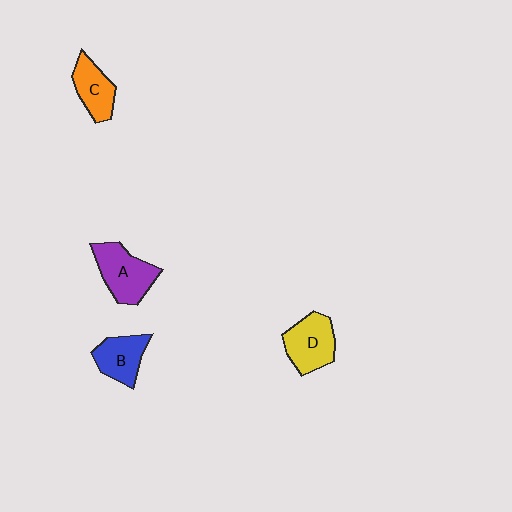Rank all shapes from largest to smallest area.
From largest to smallest: A (purple), D (yellow), B (blue), C (orange).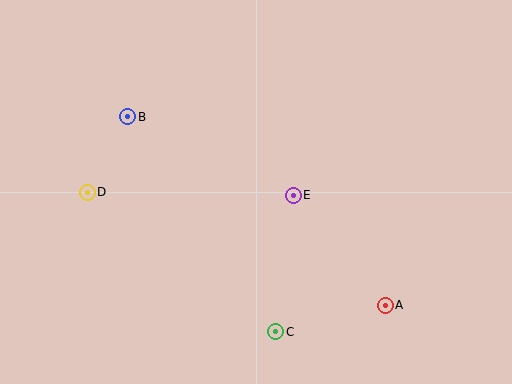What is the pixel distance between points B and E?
The distance between B and E is 183 pixels.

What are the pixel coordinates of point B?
Point B is at (128, 117).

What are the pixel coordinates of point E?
Point E is at (293, 195).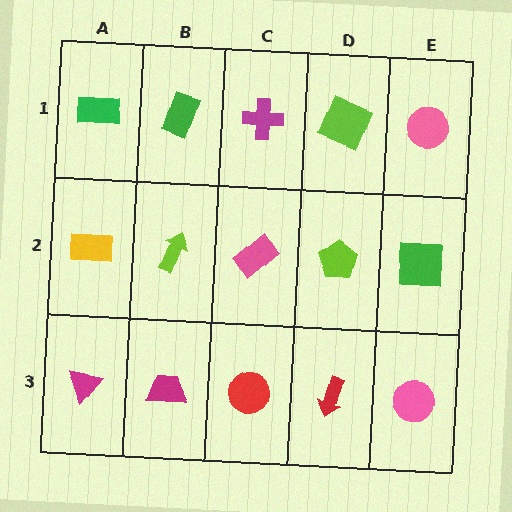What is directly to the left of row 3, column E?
A red arrow.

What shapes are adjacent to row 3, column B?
A lime arrow (row 2, column B), a magenta triangle (row 3, column A), a red circle (row 3, column C).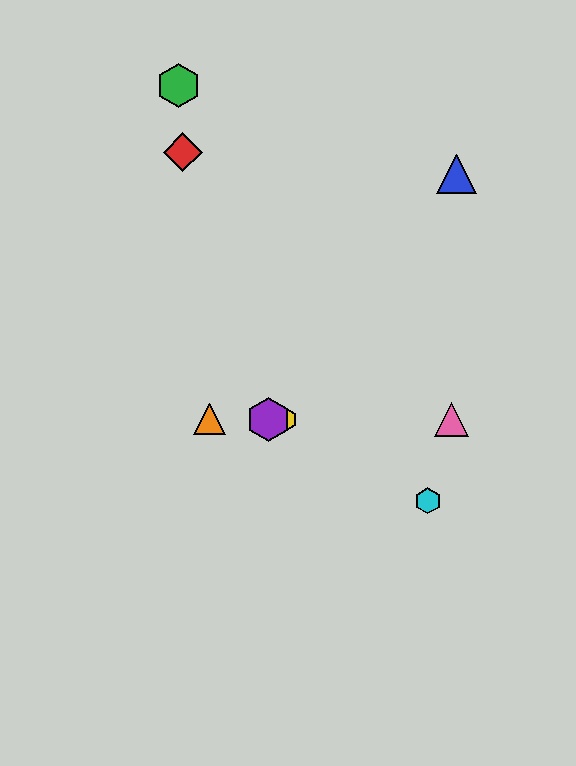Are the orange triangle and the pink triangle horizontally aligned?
Yes, both are at y≈419.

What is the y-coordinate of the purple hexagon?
The purple hexagon is at y≈419.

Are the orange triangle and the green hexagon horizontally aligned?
No, the orange triangle is at y≈419 and the green hexagon is at y≈85.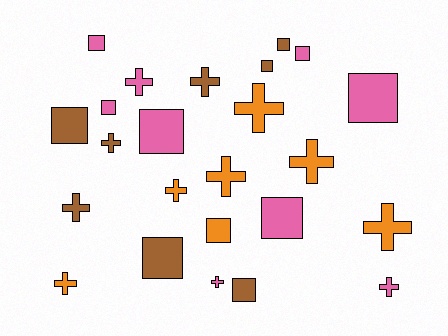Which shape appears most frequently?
Cross, with 12 objects.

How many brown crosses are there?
There are 3 brown crosses.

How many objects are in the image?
There are 24 objects.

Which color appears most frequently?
Pink, with 9 objects.